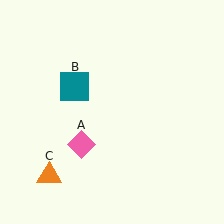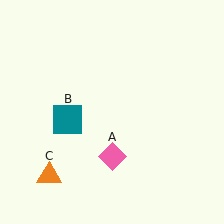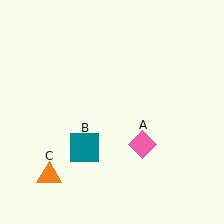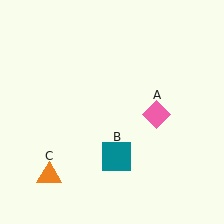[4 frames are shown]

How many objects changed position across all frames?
2 objects changed position: pink diamond (object A), teal square (object B).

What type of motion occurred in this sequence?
The pink diamond (object A), teal square (object B) rotated counterclockwise around the center of the scene.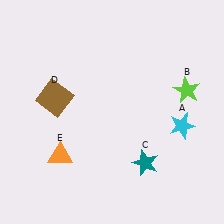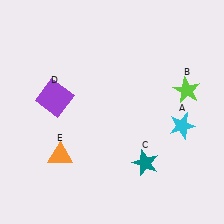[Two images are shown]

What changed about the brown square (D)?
In Image 1, D is brown. In Image 2, it changed to purple.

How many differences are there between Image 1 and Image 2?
There is 1 difference between the two images.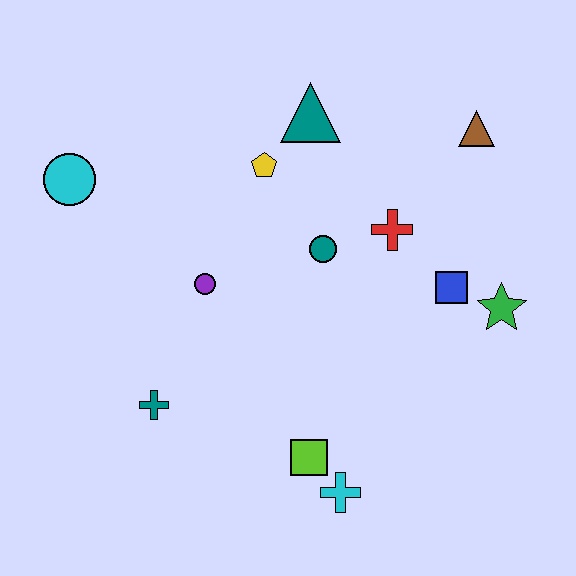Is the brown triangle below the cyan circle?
No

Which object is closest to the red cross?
The teal circle is closest to the red cross.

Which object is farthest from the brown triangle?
The teal cross is farthest from the brown triangle.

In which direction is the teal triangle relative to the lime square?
The teal triangle is above the lime square.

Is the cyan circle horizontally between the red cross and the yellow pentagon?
No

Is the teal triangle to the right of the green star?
No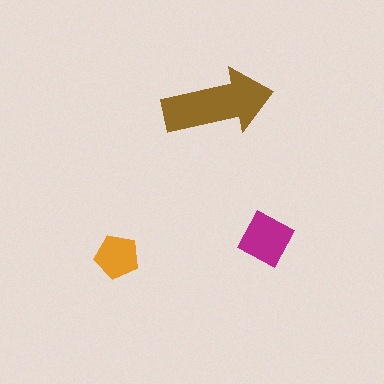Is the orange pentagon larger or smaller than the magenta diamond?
Smaller.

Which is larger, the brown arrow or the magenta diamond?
The brown arrow.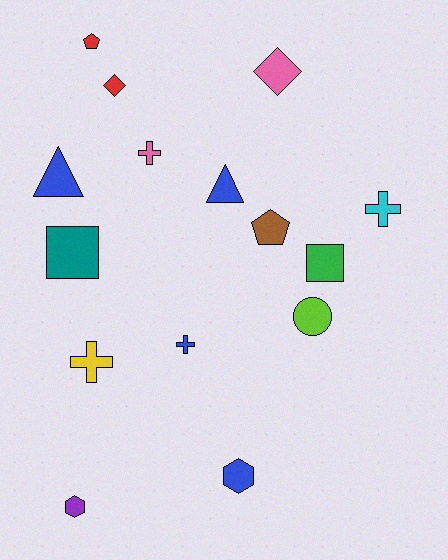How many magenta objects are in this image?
There are no magenta objects.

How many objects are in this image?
There are 15 objects.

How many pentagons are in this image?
There are 2 pentagons.